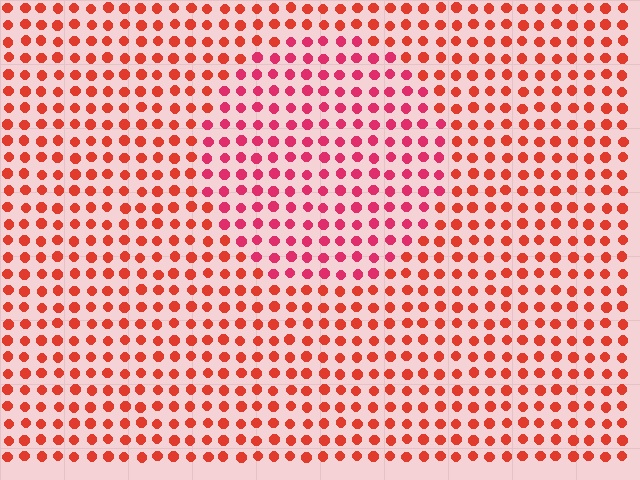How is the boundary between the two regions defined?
The boundary is defined purely by a slight shift in hue (about 26 degrees). Spacing, size, and orientation are identical on both sides.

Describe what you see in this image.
The image is filled with small red elements in a uniform arrangement. A circle-shaped region is visible where the elements are tinted to a slightly different hue, forming a subtle color boundary.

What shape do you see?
I see a circle.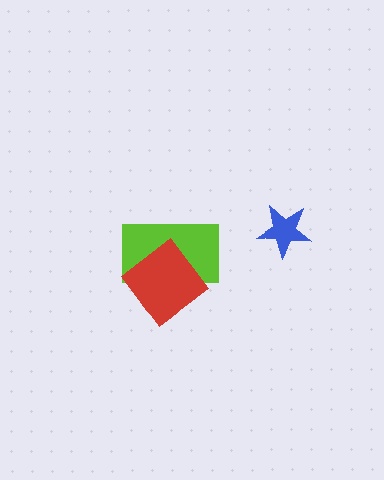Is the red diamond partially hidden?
No, no other shape covers it.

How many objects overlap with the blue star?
0 objects overlap with the blue star.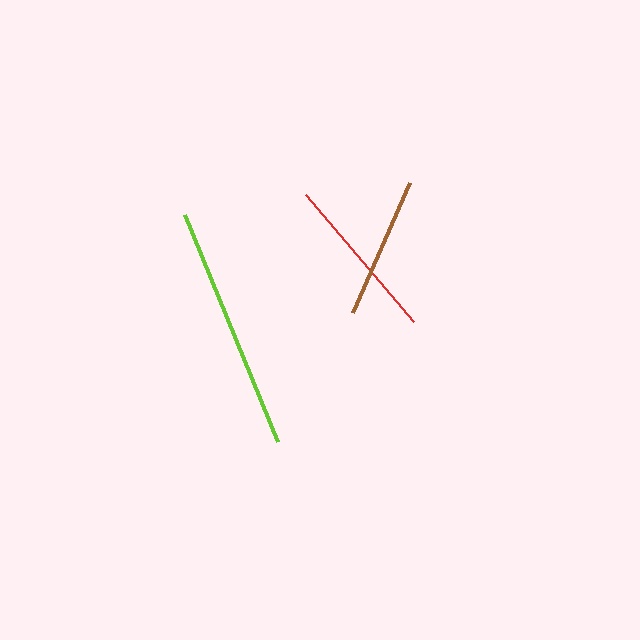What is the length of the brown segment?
The brown segment is approximately 142 pixels long.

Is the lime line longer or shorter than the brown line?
The lime line is longer than the brown line.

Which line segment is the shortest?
The brown line is the shortest at approximately 142 pixels.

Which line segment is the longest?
The lime line is the longest at approximately 245 pixels.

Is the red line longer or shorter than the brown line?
The red line is longer than the brown line.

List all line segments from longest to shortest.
From longest to shortest: lime, red, brown.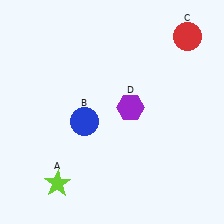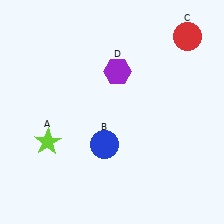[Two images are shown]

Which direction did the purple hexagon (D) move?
The purple hexagon (D) moved up.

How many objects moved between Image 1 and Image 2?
3 objects moved between the two images.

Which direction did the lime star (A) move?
The lime star (A) moved up.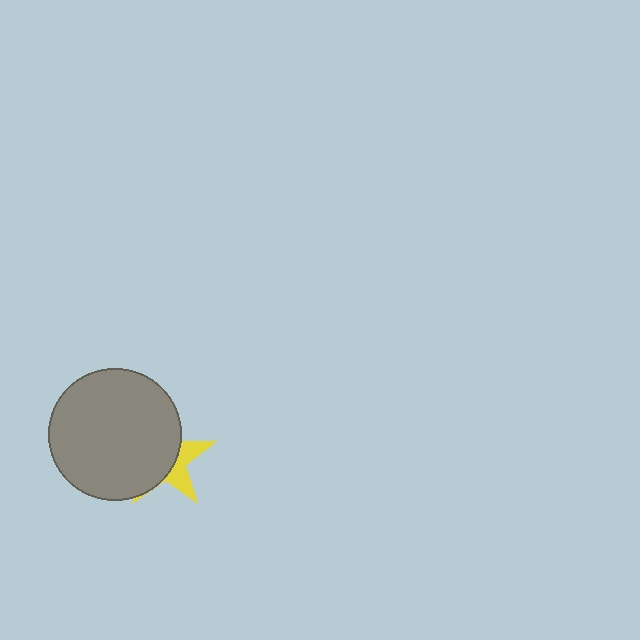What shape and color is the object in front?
The object in front is a gray circle.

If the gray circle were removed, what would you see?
You would see the complete yellow star.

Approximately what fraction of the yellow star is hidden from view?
Roughly 67% of the yellow star is hidden behind the gray circle.